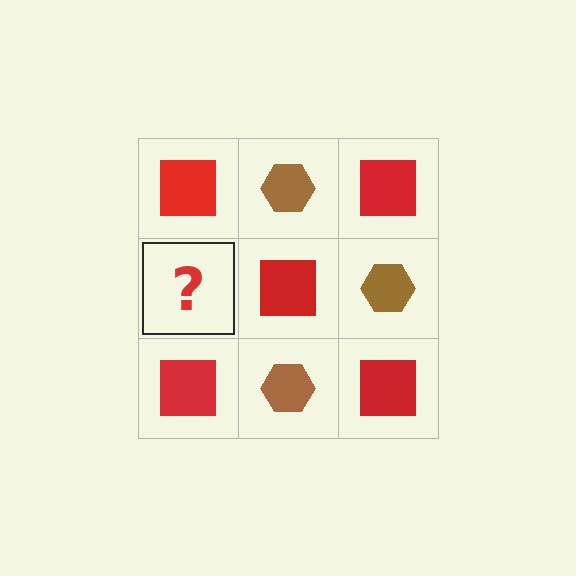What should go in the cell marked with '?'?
The missing cell should contain a brown hexagon.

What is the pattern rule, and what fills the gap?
The rule is that it alternates red square and brown hexagon in a checkerboard pattern. The gap should be filled with a brown hexagon.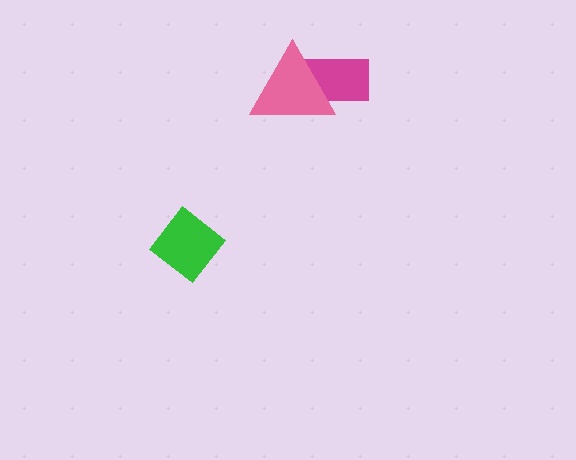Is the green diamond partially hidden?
No, no other shape covers it.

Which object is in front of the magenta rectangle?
The pink triangle is in front of the magenta rectangle.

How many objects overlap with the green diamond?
0 objects overlap with the green diamond.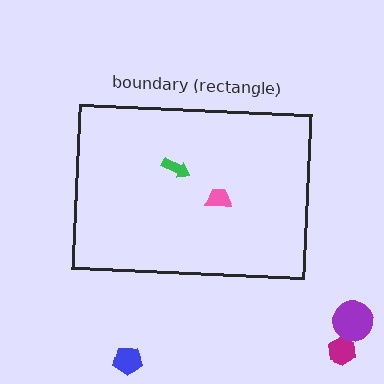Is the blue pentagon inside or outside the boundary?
Outside.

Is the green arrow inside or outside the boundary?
Inside.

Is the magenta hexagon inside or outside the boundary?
Outside.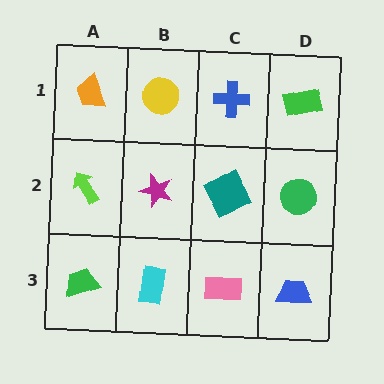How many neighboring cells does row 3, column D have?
2.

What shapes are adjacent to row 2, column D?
A green rectangle (row 1, column D), a blue trapezoid (row 3, column D), a teal square (row 2, column C).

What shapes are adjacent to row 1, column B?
A magenta star (row 2, column B), an orange trapezoid (row 1, column A), a blue cross (row 1, column C).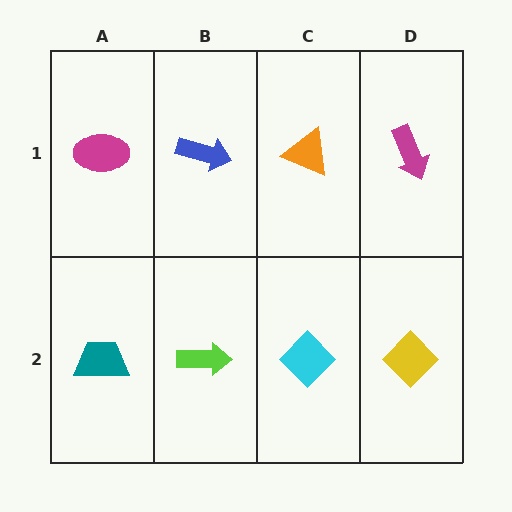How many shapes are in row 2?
4 shapes.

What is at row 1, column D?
A magenta arrow.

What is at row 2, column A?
A teal trapezoid.